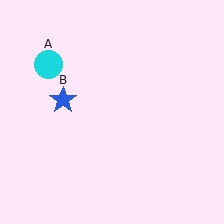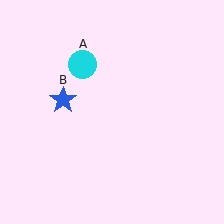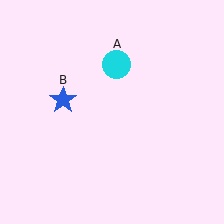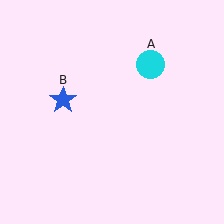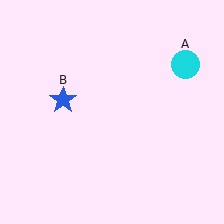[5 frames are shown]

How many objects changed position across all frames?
1 object changed position: cyan circle (object A).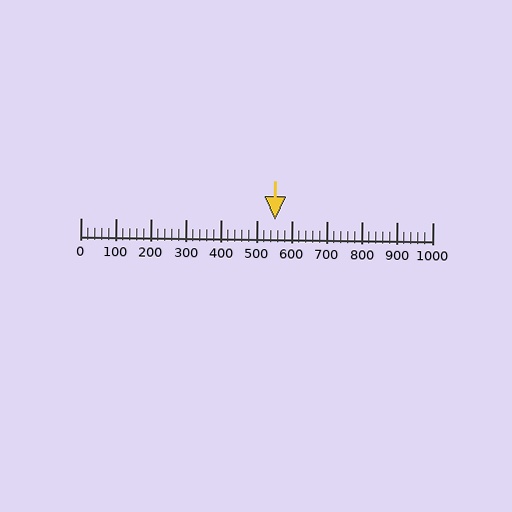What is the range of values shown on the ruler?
The ruler shows values from 0 to 1000.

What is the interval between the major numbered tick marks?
The major tick marks are spaced 100 units apart.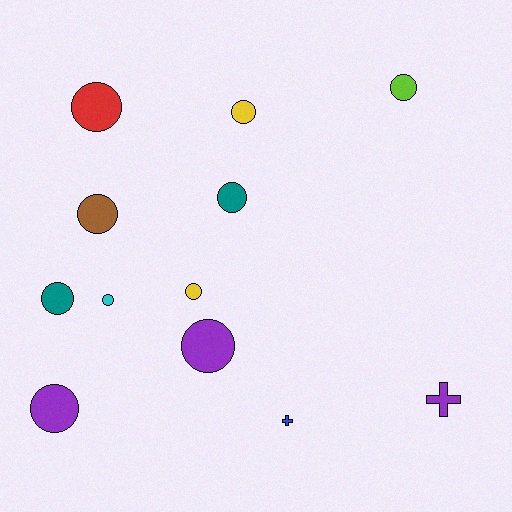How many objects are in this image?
There are 12 objects.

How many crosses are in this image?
There are 2 crosses.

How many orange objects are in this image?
There are no orange objects.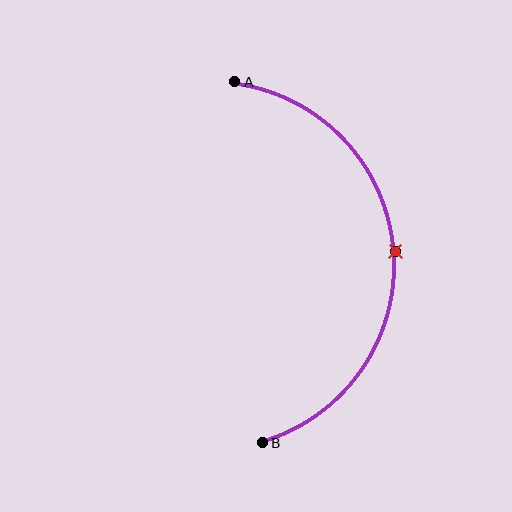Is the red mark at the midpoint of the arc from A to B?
Yes. The red mark lies on the arc at equal arc-length from both A and B — it is the arc midpoint.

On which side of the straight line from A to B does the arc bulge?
The arc bulges to the right of the straight line connecting A and B.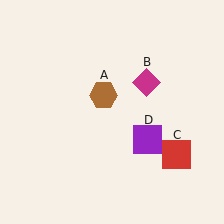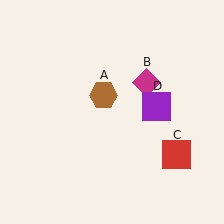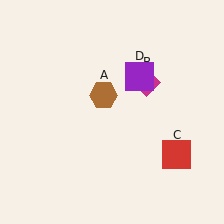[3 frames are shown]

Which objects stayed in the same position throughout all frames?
Brown hexagon (object A) and magenta diamond (object B) and red square (object C) remained stationary.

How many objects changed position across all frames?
1 object changed position: purple square (object D).